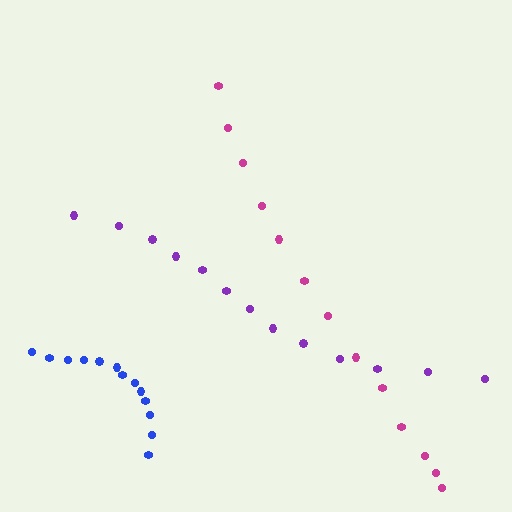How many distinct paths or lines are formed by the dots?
There are 3 distinct paths.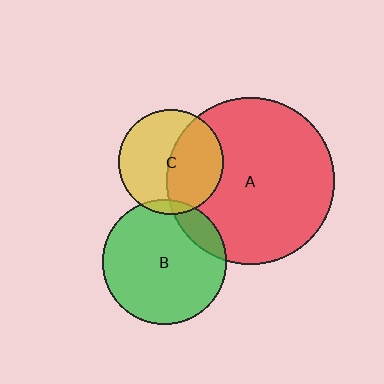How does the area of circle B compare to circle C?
Approximately 1.4 times.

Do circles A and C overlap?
Yes.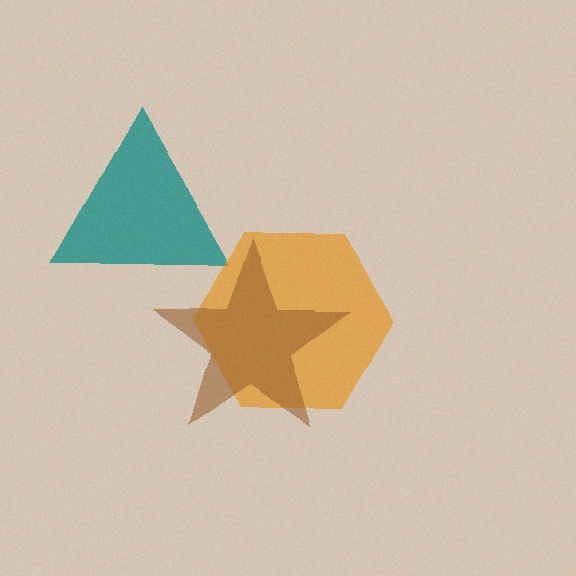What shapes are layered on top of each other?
The layered shapes are: a teal triangle, an orange hexagon, a brown star.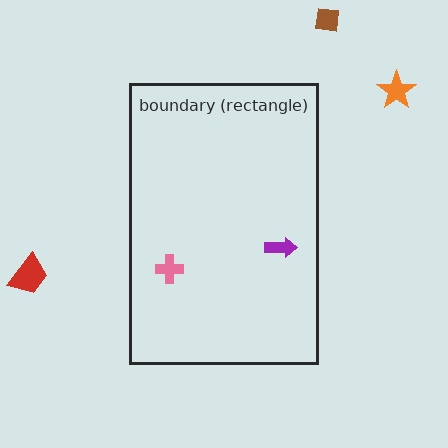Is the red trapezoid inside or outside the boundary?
Outside.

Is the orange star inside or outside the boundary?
Outside.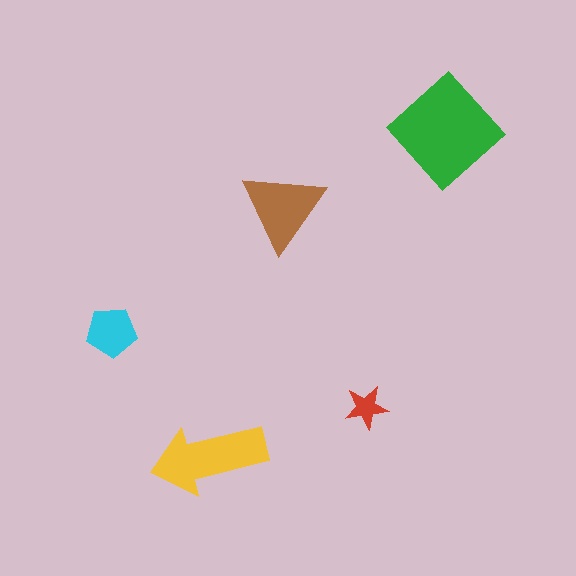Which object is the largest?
The green diamond.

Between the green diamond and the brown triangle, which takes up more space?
The green diamond.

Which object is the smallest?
The red star.